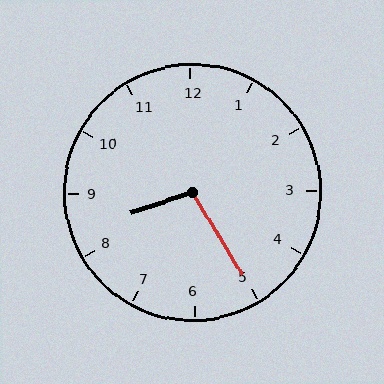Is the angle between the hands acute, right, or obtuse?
It is obtuse.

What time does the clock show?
8:25.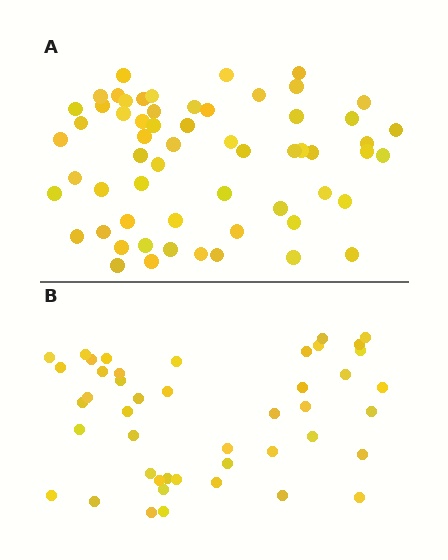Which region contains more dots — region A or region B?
Region A (the top region) has more dots.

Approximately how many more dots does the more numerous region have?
Region A has approximately 15 more dots than region B.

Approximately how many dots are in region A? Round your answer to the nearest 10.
About 60 dots.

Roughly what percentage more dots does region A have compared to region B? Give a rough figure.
About 35% more.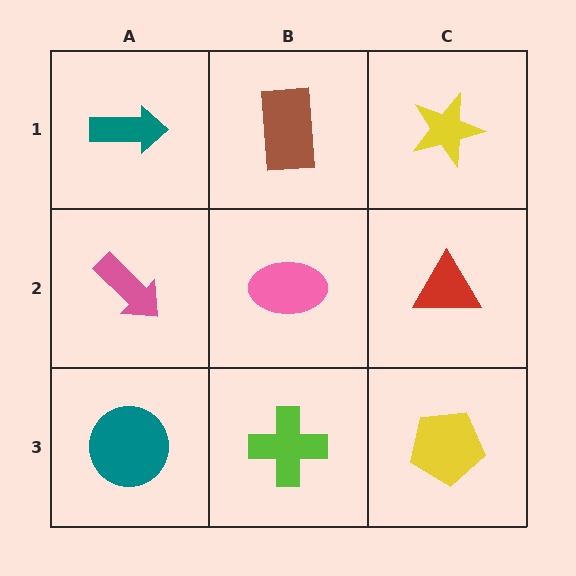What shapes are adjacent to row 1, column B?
A pink ellipse (row 2, column B), a teal arrow (row 1, column A), a yellow star (row 1, column C).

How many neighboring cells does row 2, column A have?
3.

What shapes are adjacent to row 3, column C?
A red triangle (row 2, column C), a lime cross (row 3, column B).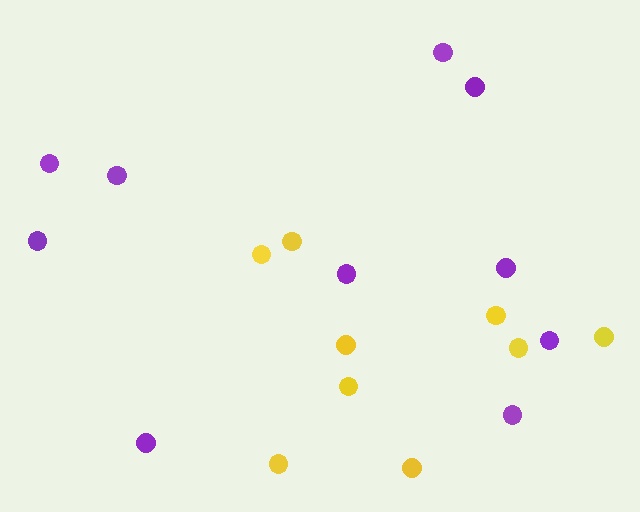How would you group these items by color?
There are 2 groups: one group of purple circles (10) and one group of yellow circles (9).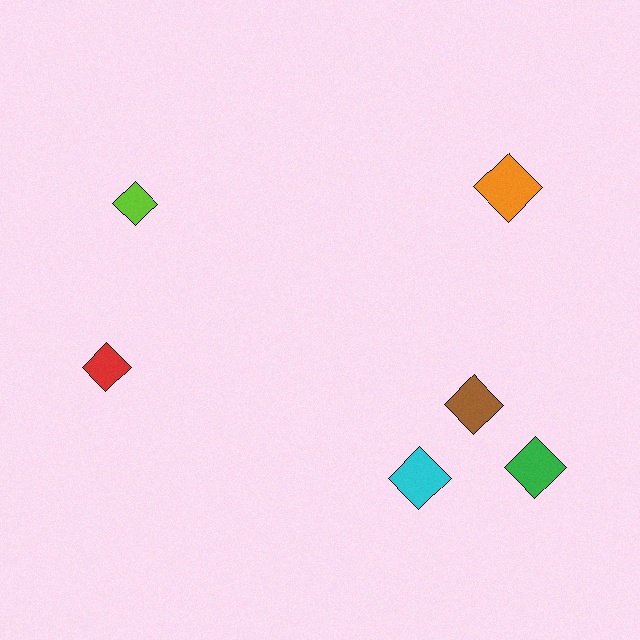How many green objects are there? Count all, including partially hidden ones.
There is 1 green object.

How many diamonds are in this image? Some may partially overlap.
There are 6 diamonds.